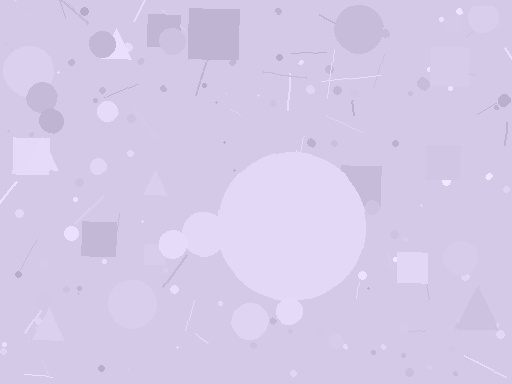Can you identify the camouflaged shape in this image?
The camouflaged shape is a circle.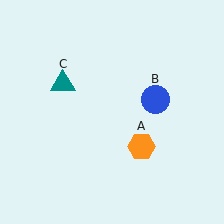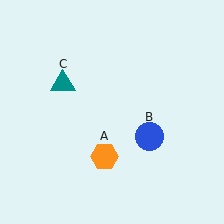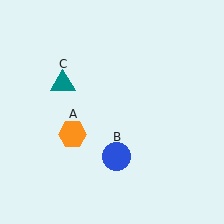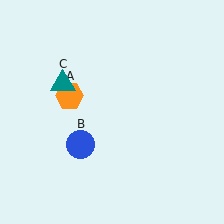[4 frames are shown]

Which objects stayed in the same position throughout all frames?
Teal triangle (object C) remained stationary.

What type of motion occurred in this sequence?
The orange hexagon (object A), blue circle (object B) rotated clockwise around the center of the scene.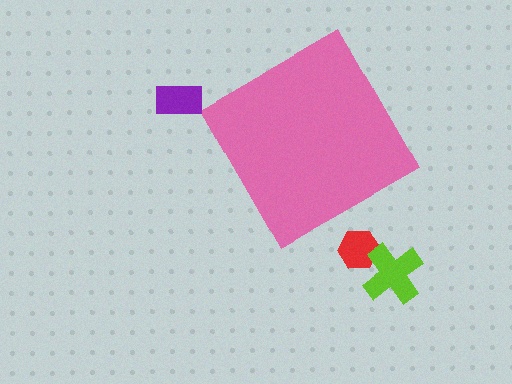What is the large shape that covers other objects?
A pink square.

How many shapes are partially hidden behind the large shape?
0 shapes are partially hidden.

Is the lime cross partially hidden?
No, the lime cross is fully visible.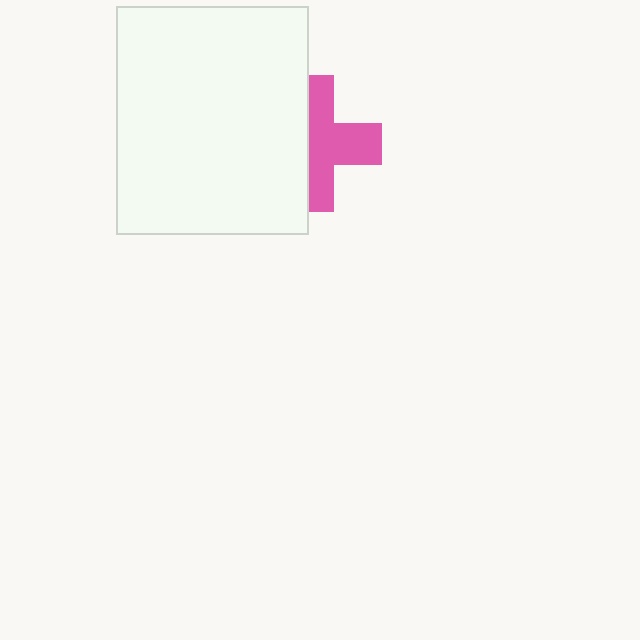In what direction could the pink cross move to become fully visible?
The pink cross could move right. That would shift it out from behind the white rectangle entirely.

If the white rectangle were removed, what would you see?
You would see the complete pink cross.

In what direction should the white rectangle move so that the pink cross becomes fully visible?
The white rectangle should move left. That is the shortest direction to clear the overlap and leave the pink cross fully visible.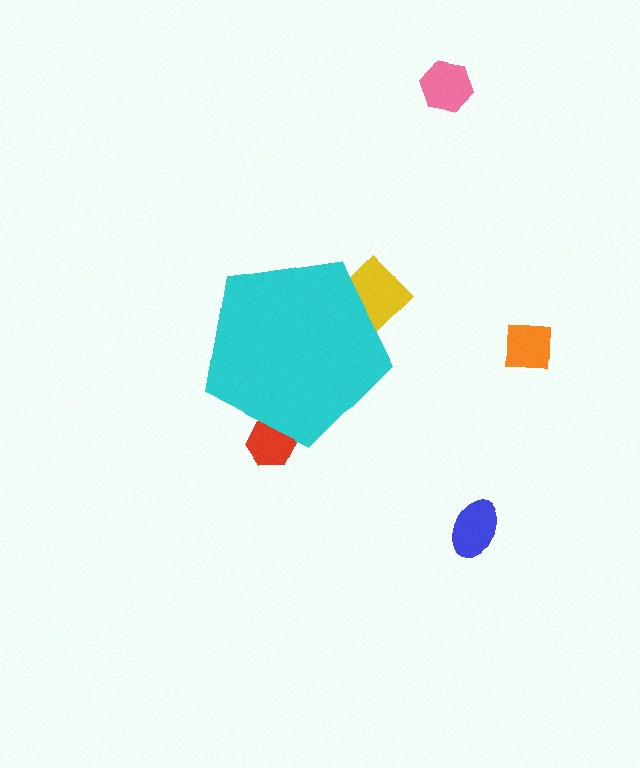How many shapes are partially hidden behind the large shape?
2 shapes are partially hidden.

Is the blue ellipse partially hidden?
No, the blue ellipse is fully visible.